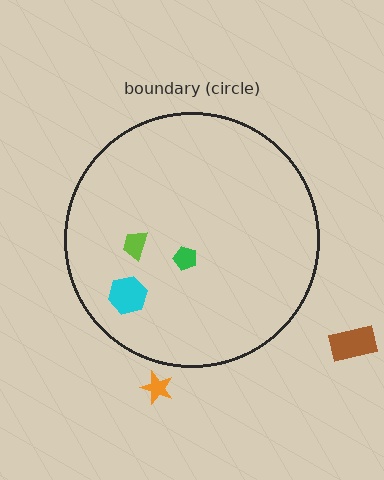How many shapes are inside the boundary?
3 inside, 2 outside.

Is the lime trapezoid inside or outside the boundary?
Inside.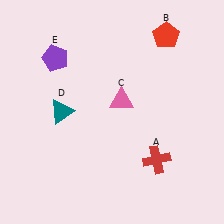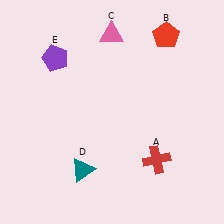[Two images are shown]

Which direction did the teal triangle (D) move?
The teal triangle (D) moved down.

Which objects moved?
The objects that moved are: the pink triangle (C), the teal triangle (D).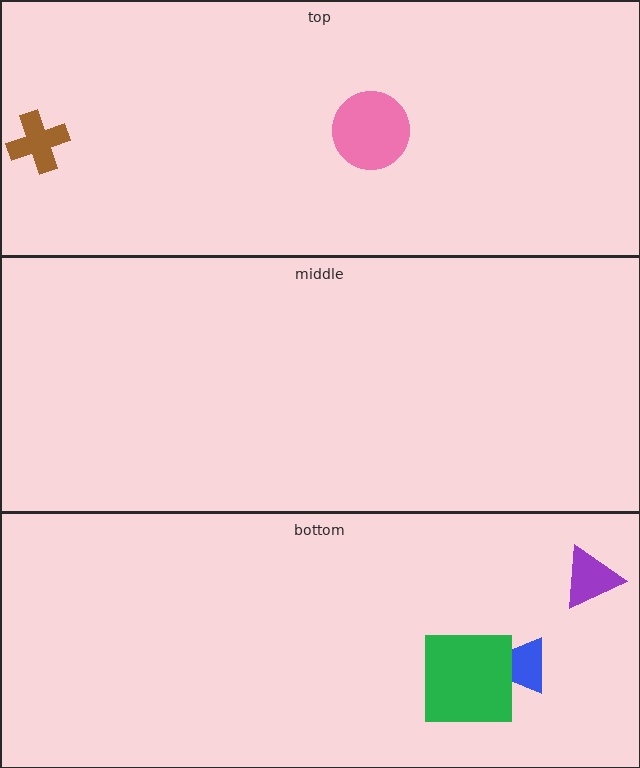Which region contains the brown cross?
The top region.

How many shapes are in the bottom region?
3.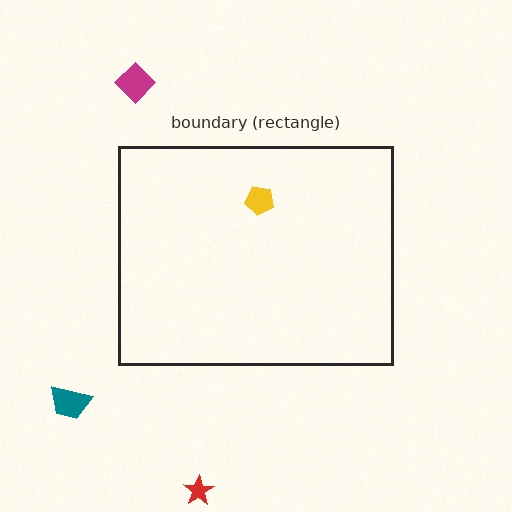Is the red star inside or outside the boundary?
Outside.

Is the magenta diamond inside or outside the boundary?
Outside.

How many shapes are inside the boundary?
1 inside, 3 outside.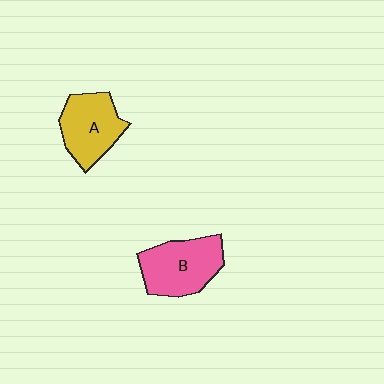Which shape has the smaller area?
Shape A (yellow).